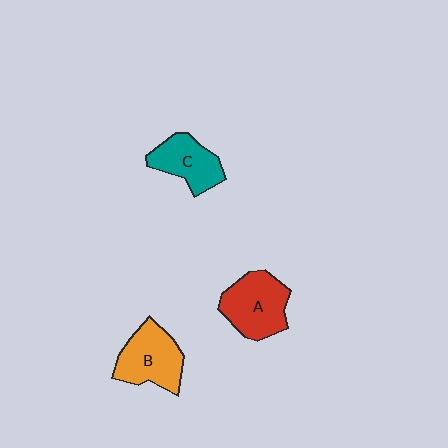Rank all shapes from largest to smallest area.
From largest to smallest: A (red), B (orange), C (teal).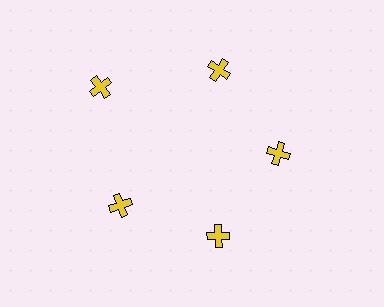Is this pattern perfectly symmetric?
No. The 5 yellow crosses are arranged in a ring, but one element near the 10 o'clock position is pushed outward from the center, breaking the 5-fold rotational symmetry.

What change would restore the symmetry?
The symmetry would be restored by moving it inward, back onto the ring so that all 5 crosses sit at equal angles and equal distance from the center.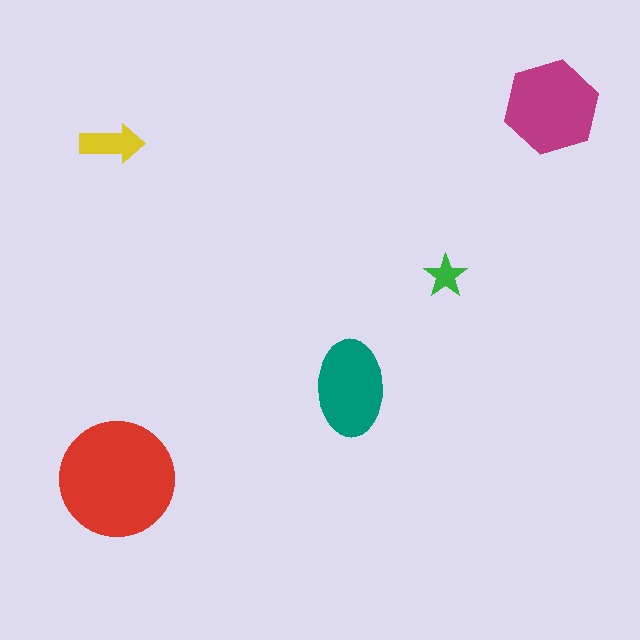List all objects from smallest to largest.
The green star, the yellow arrow, the teal ellipse, the magenta hexagon, the red circle.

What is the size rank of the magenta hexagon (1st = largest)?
2nd.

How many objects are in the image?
There are 5 objects in the image.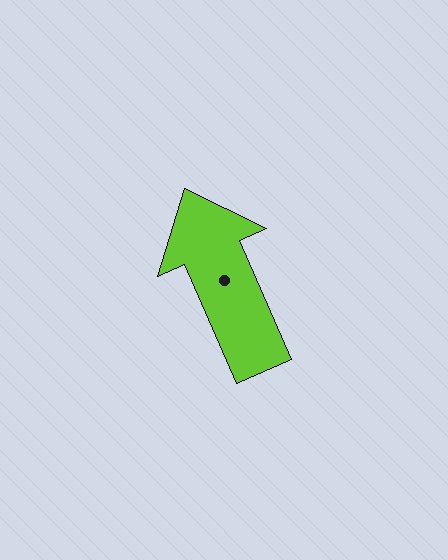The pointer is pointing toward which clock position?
Roughly 11 o'clock.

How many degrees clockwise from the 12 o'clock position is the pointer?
Approximately 336 degrees.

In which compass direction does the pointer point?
Northwest.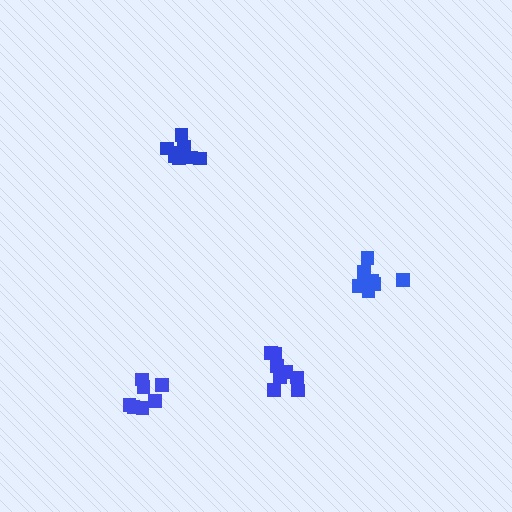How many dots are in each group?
Group 1: 8 dots, Group 2: 8 dots, Group 3: 8 dots, Group 4: 7 dots (31 total).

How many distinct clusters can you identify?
There are 4 distinct clusters.